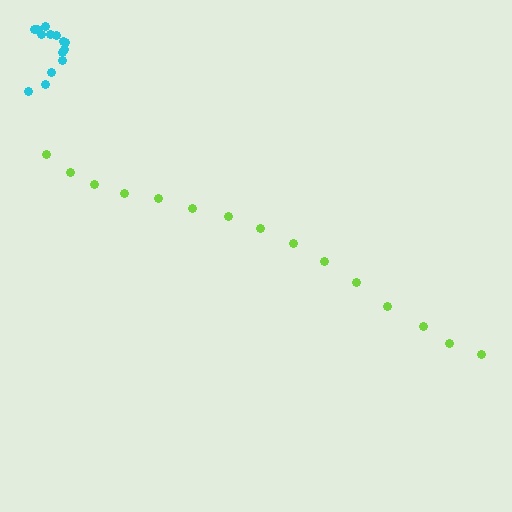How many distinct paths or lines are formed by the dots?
There are 2 distinct paths.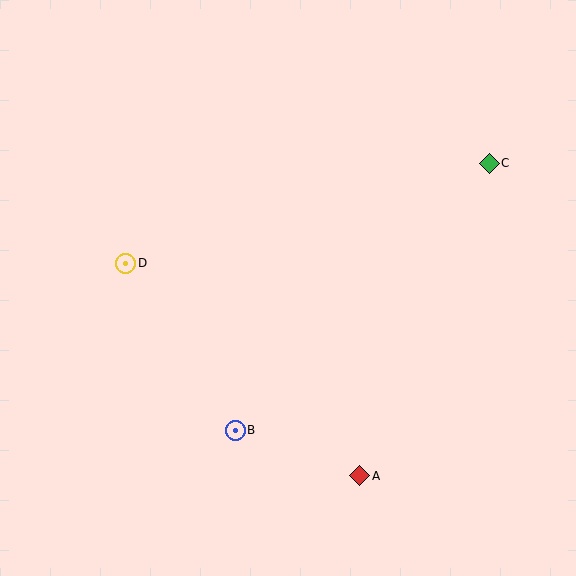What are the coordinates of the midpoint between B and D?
The midpoint between B and D is at (181, 347).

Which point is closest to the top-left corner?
Point D is closest to the top-left corner.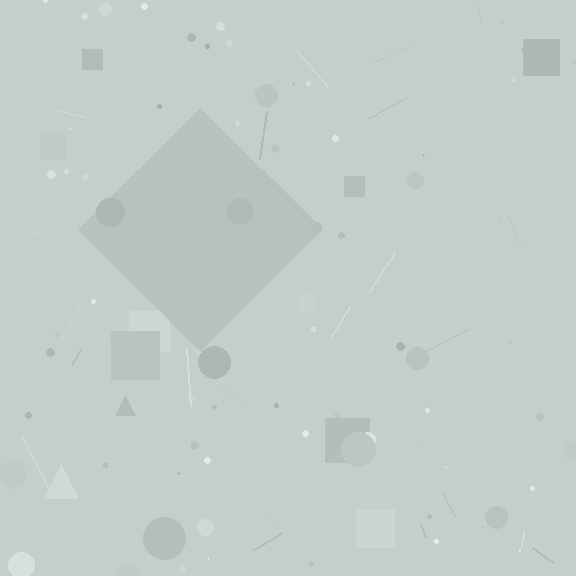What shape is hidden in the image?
A diamond is hidden in the image.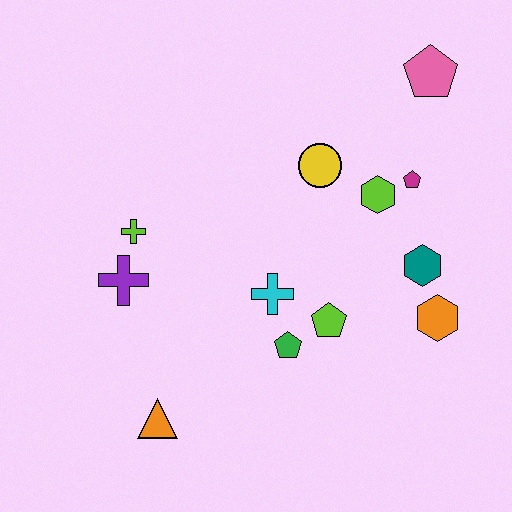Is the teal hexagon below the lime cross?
Yes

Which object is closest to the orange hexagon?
The teal hexagon is closest to the orange hexagon.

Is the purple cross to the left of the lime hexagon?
Yes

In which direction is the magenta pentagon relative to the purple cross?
The magenta pentagon is to the right of the purple cross.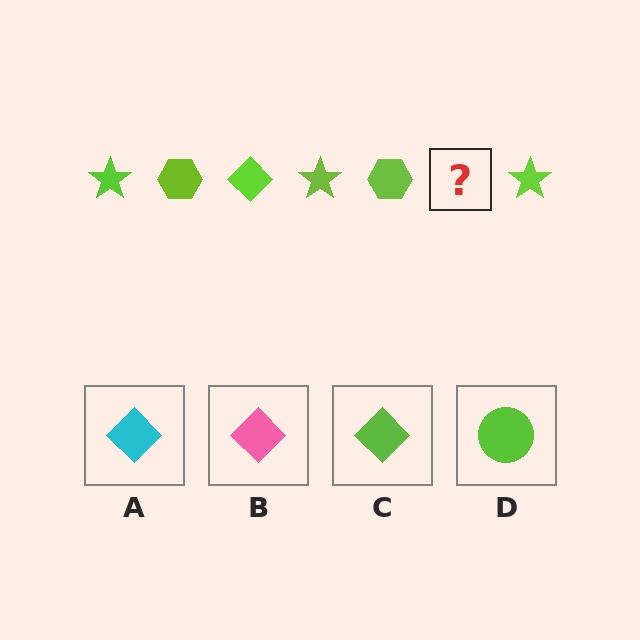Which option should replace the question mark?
Option C.